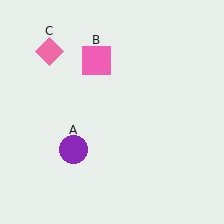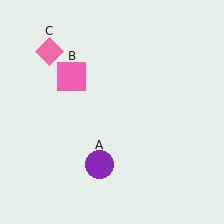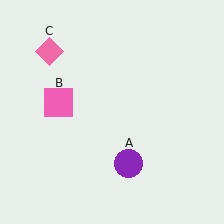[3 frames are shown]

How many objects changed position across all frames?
2 objects changed position: purple circle (object A), pink square (object B).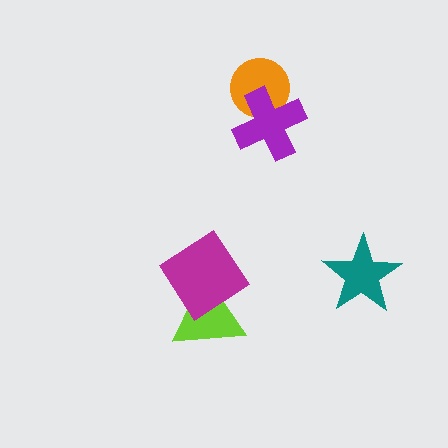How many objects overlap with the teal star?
0 objects overlap with the teal star.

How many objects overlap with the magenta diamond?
1 object overlaps with the magenta diamond.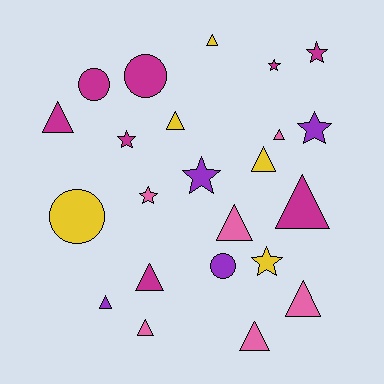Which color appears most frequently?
Magenta, with 8 objects.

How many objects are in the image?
There are 23 objects.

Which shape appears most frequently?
Triangle, with 12 objects.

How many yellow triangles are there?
There are 3 yellow triangles.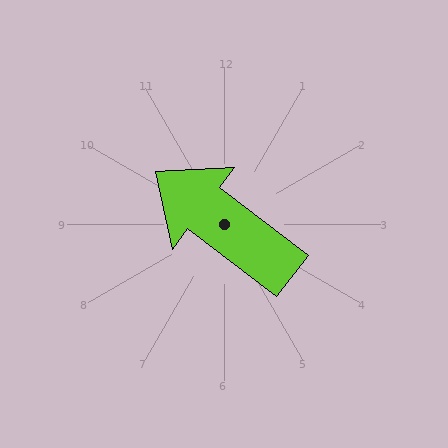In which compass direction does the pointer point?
Northwest.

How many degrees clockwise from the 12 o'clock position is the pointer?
Approximately 307 degrees.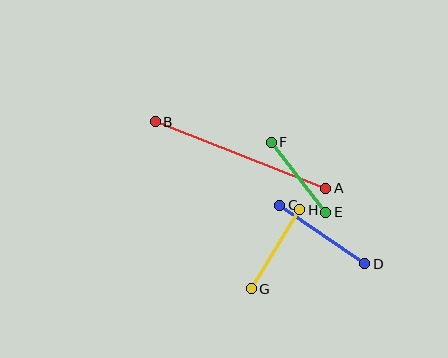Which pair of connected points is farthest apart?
Points A and B are farthest apart.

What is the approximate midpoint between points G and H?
The midpoint is at approximately (275, 249) pixels.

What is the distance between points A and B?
The distance is approximately 183 pixels.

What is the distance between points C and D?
The distance is approximately 103 pixels.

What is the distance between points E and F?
The distance is approximately 89 pixels.